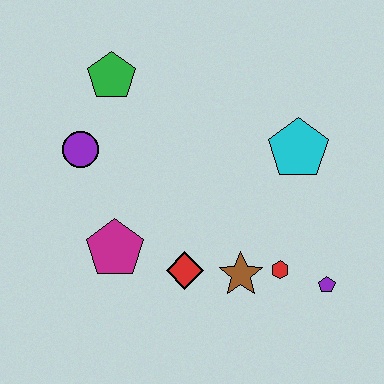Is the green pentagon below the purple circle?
No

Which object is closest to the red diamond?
The brown star is closest to the red diamond.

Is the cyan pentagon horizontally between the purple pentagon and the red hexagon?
Yes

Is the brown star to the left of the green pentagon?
No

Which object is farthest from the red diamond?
The green pentagon is farthest from the red diamond.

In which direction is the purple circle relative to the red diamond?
The purple circle is above the red diamond.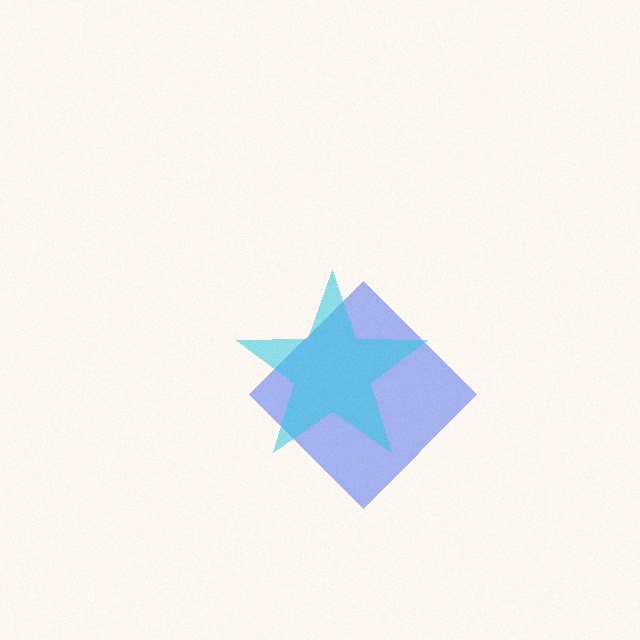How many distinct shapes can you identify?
There are 2 distinct shapes: a blue diamond, a cyan star.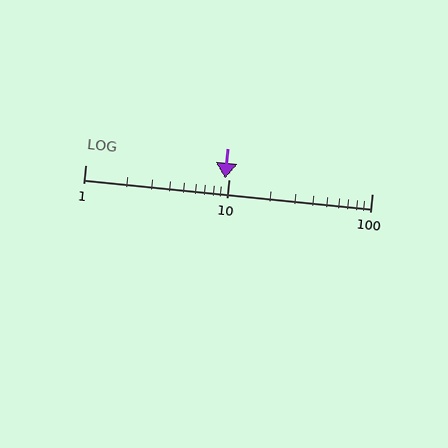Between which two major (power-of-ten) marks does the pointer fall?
The pointer is between 1 and 10.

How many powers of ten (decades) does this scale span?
The scale spans 2 decades, from 1 to 100.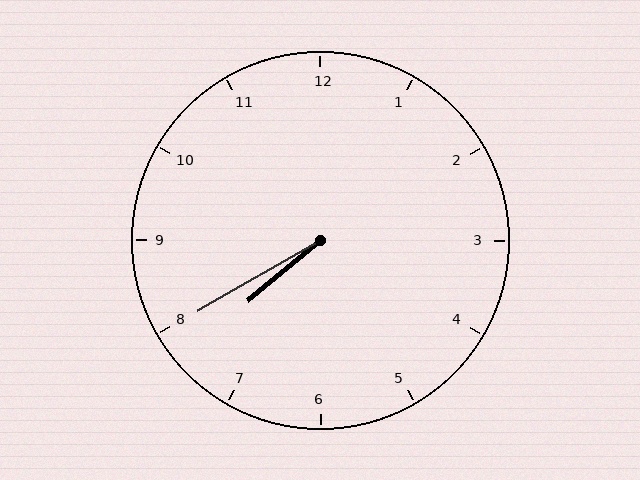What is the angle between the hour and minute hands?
Approximately 10 degrees.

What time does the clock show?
7:40.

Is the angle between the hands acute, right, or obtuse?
It is acute.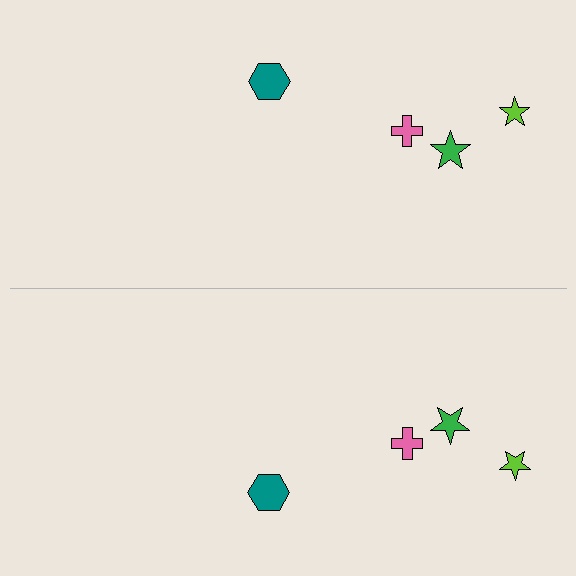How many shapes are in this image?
There are 8 shapes in this image.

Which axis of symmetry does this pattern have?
The pattern has a horizontal axis of symmetry running through the center of the image.